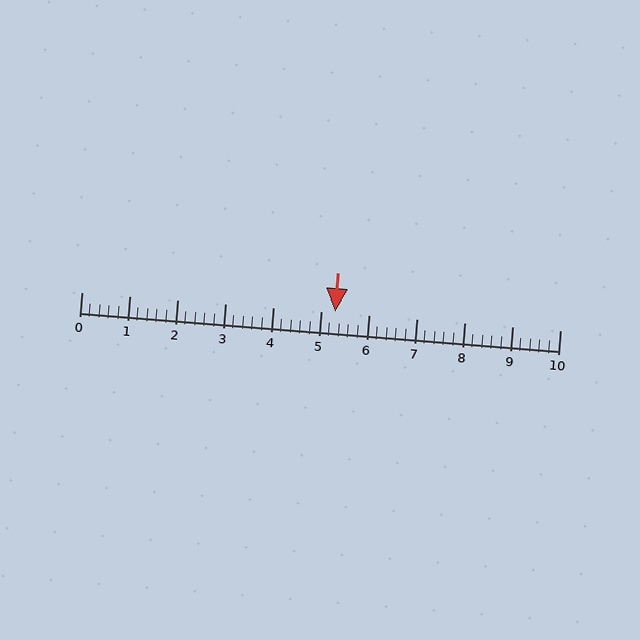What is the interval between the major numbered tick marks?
The major tick marks are spaced 1 units apart.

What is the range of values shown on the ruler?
The ruler shows values from 0 to 10.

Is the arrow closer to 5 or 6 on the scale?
The arrow is closer to 5.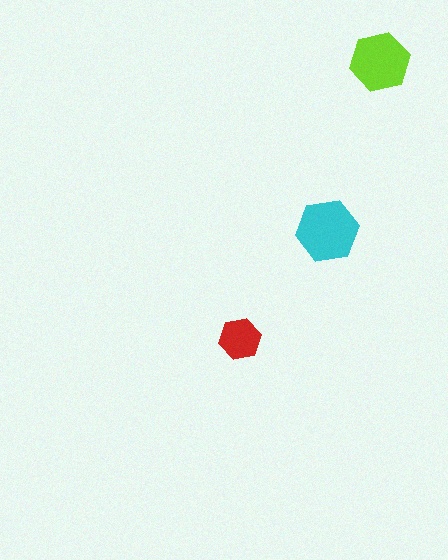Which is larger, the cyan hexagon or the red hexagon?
The cyan one.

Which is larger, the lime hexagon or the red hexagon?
The lime one.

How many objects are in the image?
There are 3 objects in the image.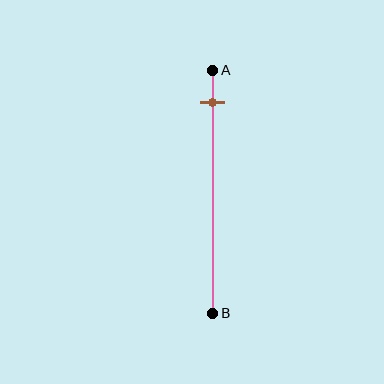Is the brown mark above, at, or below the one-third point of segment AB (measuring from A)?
The brown mark is above the one-third point of segment AB.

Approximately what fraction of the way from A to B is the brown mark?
The brown mark is approximately 15% of the way from A to B.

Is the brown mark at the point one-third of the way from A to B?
No, the mark is at about 15% from A, not at the 33% one-third point.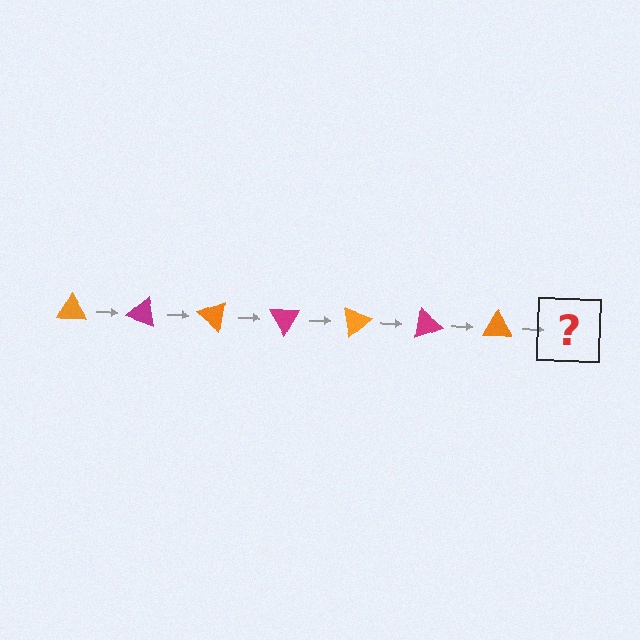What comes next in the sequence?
The next element should be a magenta triangle, rotated 140 degrees from the start.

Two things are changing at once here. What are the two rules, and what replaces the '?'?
The two rules are that it rotates 20 degrees each step and the color cycles through orange and magenta. The '?' should be a magenta triangle, rotated 140 degrees from the start.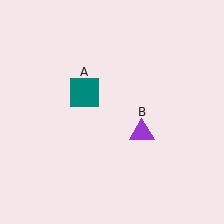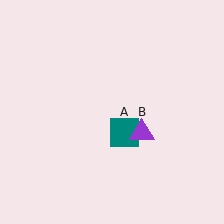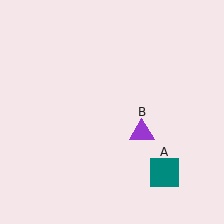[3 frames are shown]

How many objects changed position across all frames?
1 object changed position: teal square (object A).